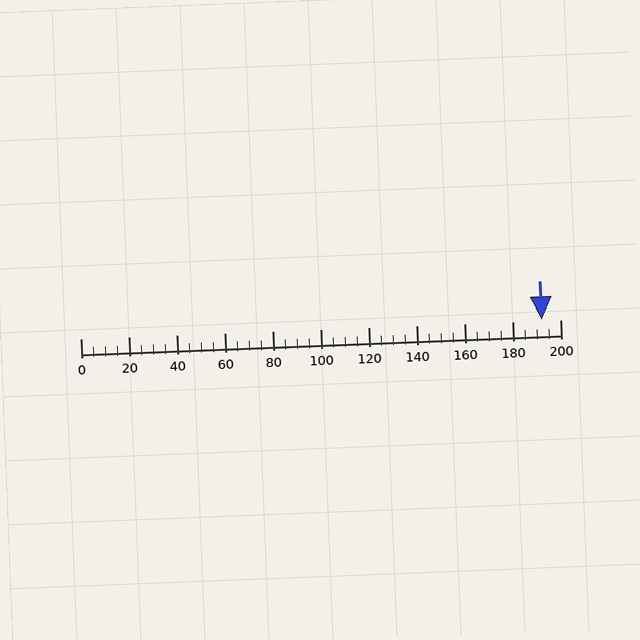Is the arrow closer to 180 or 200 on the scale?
The arrow is closer to 200.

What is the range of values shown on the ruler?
The ruler shows values from 0 to 200.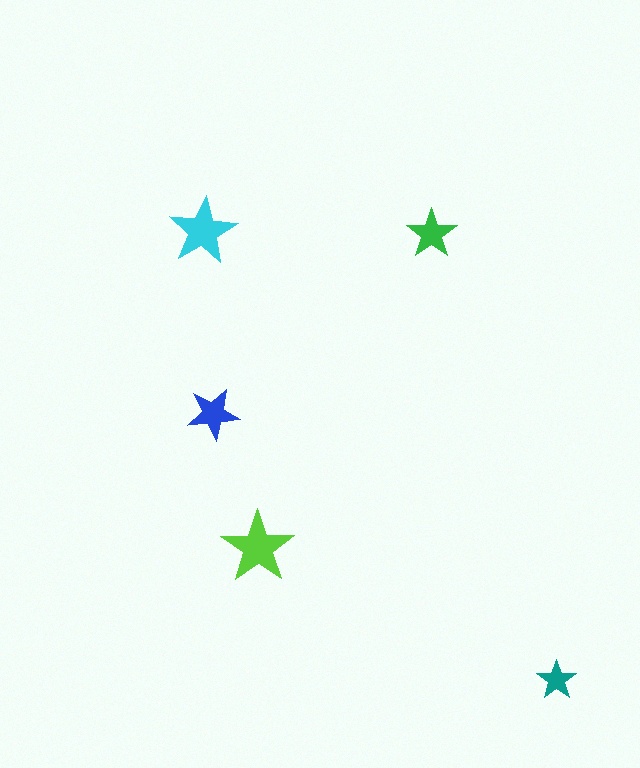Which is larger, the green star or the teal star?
The green one.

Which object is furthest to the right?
The teal star is rightmost.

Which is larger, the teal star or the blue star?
The blue one.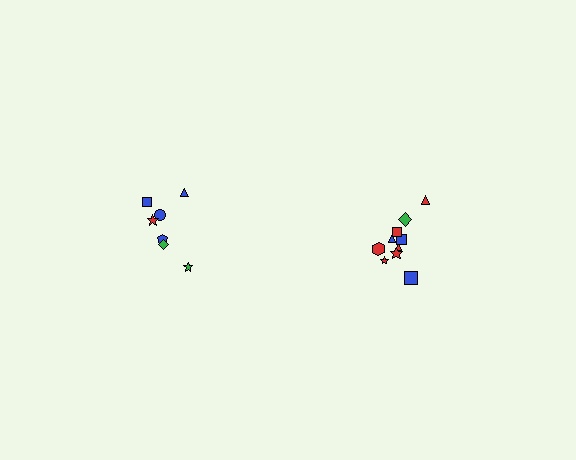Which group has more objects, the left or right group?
The right group.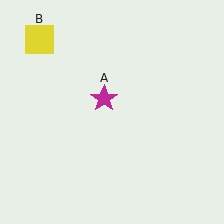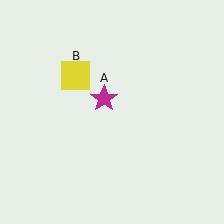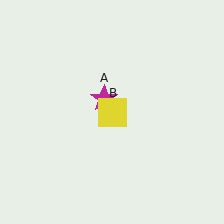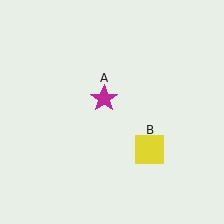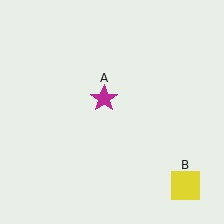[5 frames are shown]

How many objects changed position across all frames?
1 object changed position: yellow square (object B).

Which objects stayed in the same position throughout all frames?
Magenta star (object A) remained stationary.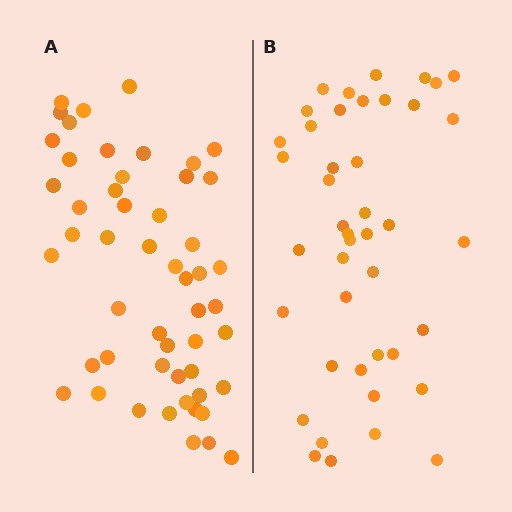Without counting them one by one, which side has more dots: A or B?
Region A (the left region) has more dots.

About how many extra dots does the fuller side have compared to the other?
Region A has roughly 8 or so more dots than region B.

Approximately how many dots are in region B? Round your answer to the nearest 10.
About 40 dots. (The exact count is 43, which rounds to 40.)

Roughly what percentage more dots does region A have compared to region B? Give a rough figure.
About 20% more.